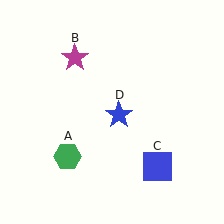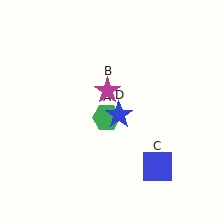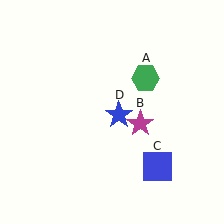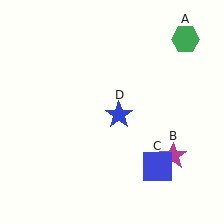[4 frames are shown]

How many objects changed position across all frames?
2 objects changed position: green hexagon (object A), magenta star (object B).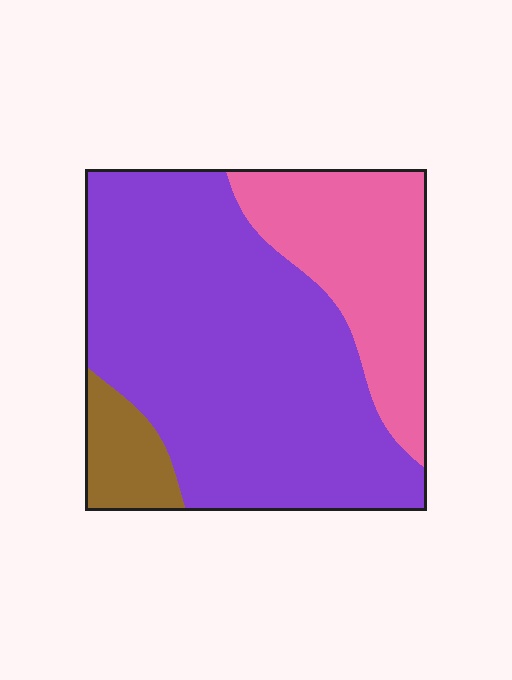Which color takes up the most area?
Purple, at roughly 65%.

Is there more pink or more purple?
Purple.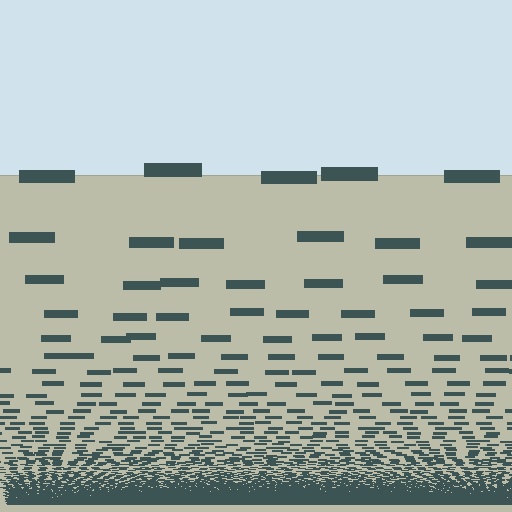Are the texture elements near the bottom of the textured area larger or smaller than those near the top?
Smaller. The gradient is inverted — elements near the bottom are smaller and denser.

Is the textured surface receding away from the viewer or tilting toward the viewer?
The surface appears to tilt toward the viewer. Texture elements get larger and sparser toward the top.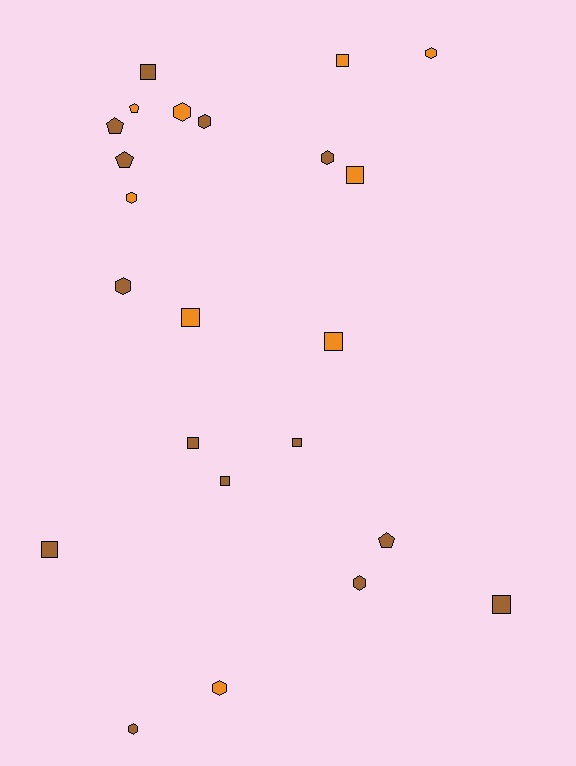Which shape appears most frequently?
Square, with 10 objects.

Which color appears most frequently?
Brown, with 14 objects.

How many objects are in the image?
There are 23 objects.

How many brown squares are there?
There are 6 brown squares.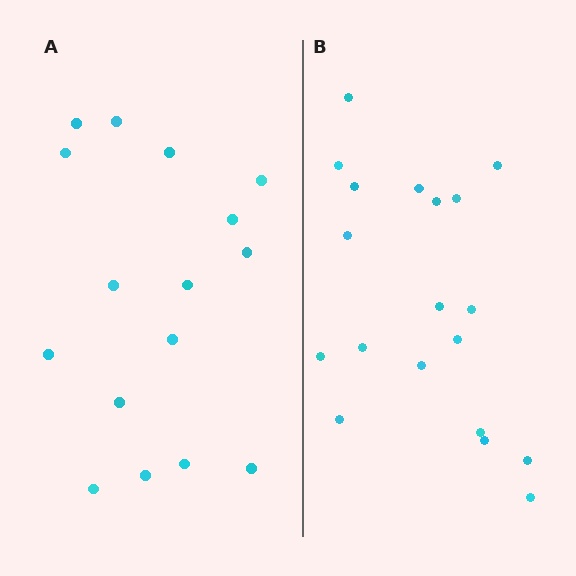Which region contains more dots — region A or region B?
Region B (the right region) has more dots.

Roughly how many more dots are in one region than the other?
Region B has just a few more — roughly 2 or 3 more dots than region A.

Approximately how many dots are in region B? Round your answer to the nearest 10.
About 20 dots. (The exact count is 19, which rounds to 20.)